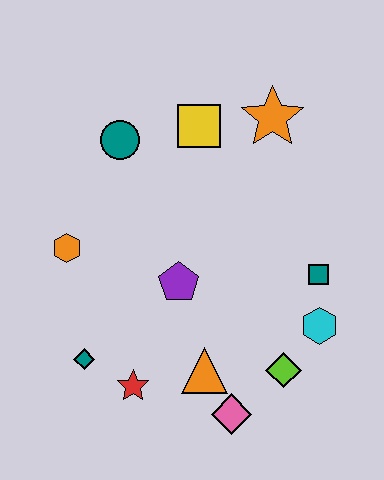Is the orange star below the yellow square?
No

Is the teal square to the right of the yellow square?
Yes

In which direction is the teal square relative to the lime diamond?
The teal square is above the lime diamond.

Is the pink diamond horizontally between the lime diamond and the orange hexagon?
Yes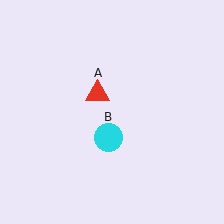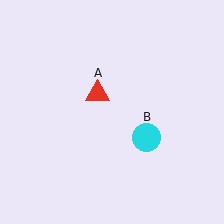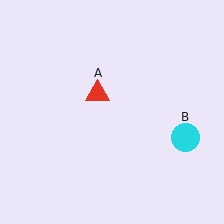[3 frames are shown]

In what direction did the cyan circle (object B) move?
The cyan circle (object B) moved right.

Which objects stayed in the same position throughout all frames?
Red triangle (object A) remained stationary.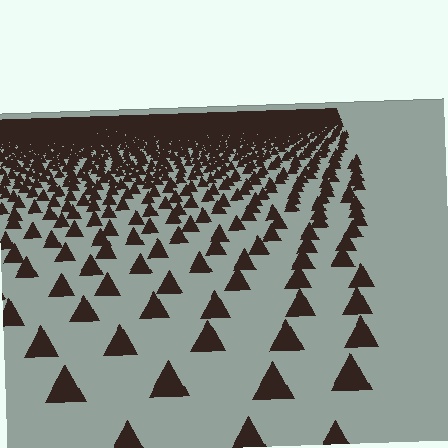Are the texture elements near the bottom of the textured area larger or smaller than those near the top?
Larger. Near the bottom, elements are closer to the viewer and appear at a bigger on-screen size.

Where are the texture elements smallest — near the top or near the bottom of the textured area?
Near the top.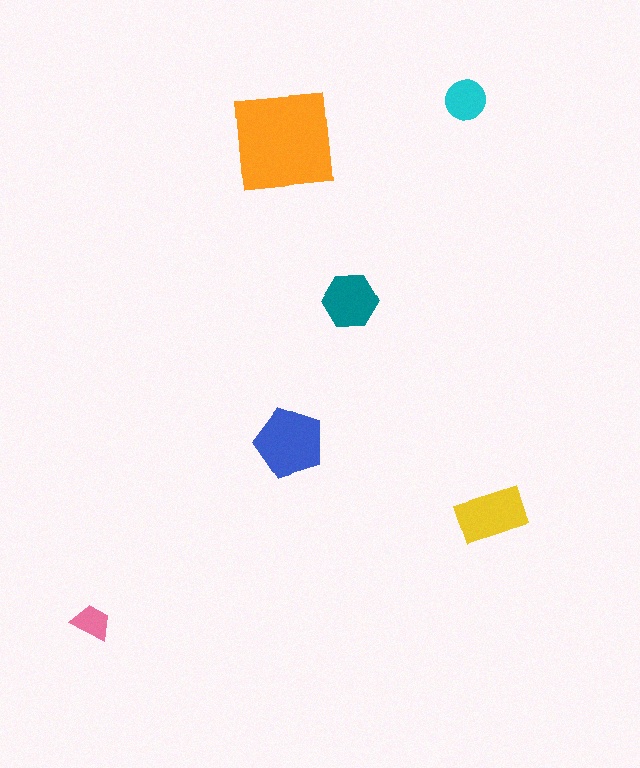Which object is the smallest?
The pink trapezoid.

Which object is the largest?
The orange square.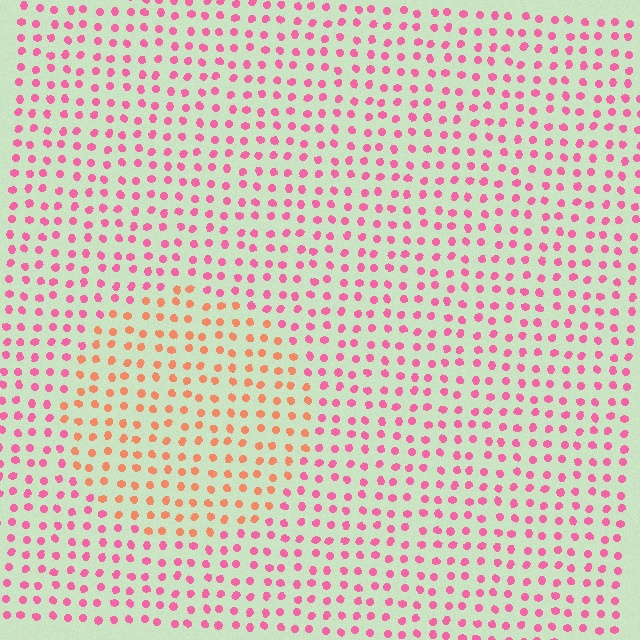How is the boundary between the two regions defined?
The boundary is defined purely by a slight shift in hue (about 42 degrees). Spacing, size, and orientation are identical on both sides.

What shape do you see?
I see a circle.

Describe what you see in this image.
The image is filled with small pink elements in a uniform arrangement. A circle-shaped region is visible where the elements are tinted to a slightly different hue, forming a subtle color boundary.